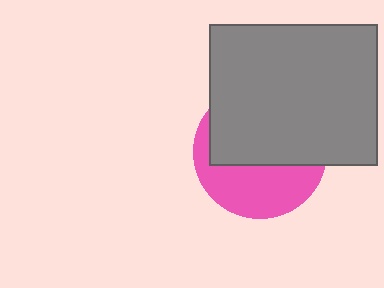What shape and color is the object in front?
The object in front is a gray rectangle.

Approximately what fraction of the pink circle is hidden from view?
Roughly 58% of the pink circle is hidden behind the gray rectangle.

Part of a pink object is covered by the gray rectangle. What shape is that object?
It is a circle.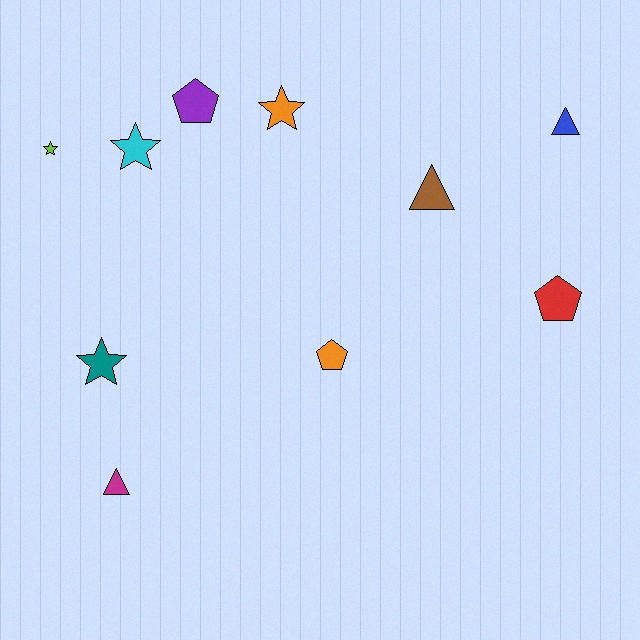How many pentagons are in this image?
There are 3 pentagons.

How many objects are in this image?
There are 10 objects.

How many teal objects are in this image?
There is 1 teal object.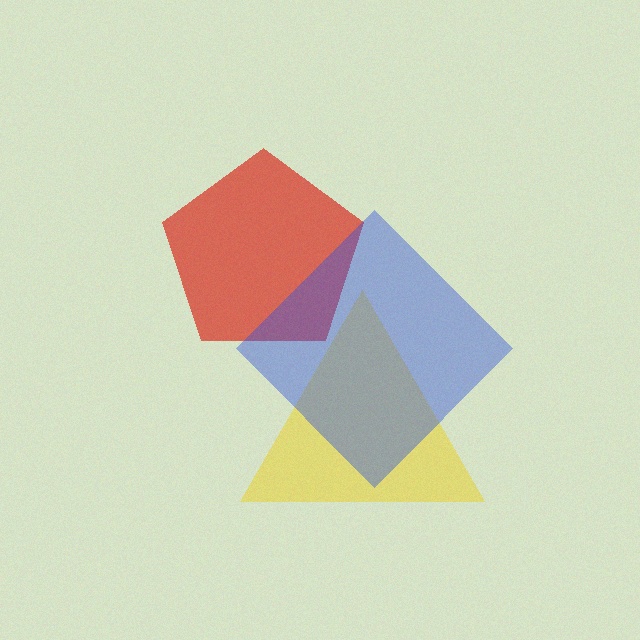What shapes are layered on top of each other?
The layered shapes are: a yellow triangle, a red pentagon, a blue diamond.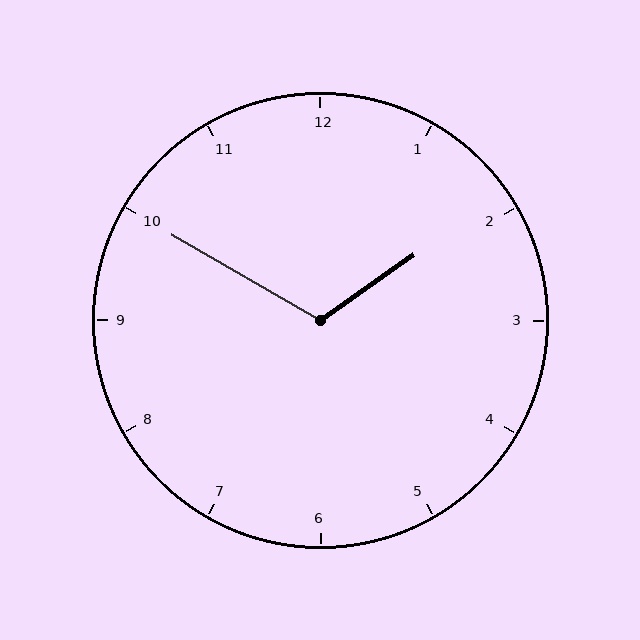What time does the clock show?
1:50.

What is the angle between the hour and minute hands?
Approximately 115 degrees.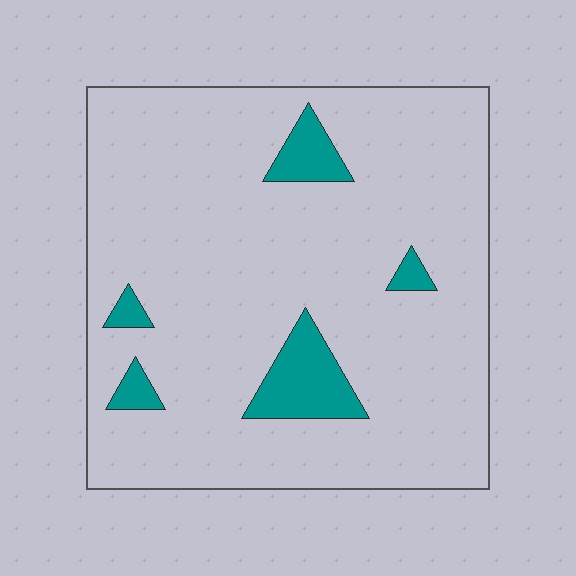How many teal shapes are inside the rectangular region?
5.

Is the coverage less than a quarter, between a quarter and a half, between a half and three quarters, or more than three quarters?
Less than a quarter.